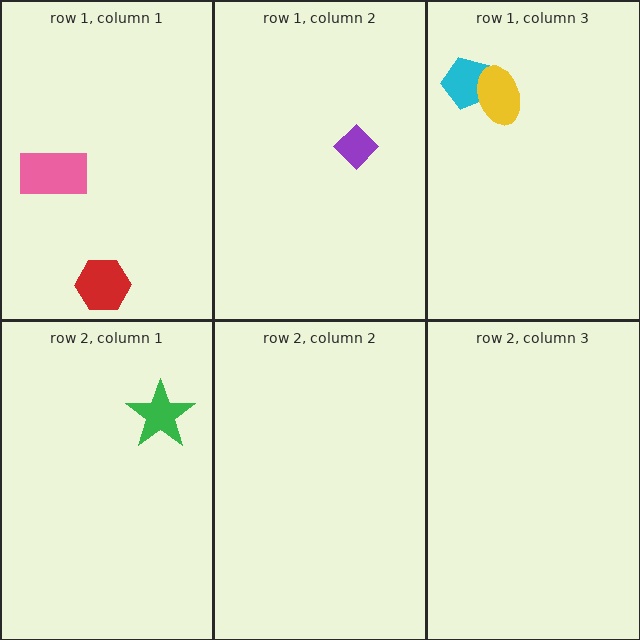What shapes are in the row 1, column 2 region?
The purple diamond.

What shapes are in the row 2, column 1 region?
The green star.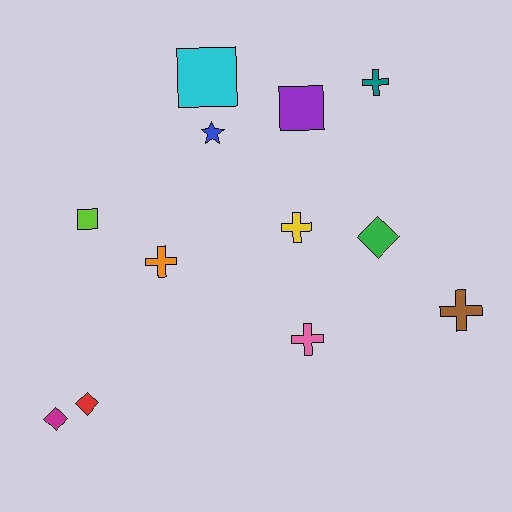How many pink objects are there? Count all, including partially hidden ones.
There is 1 pink object.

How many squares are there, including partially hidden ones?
There are 3 squares.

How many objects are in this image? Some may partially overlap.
There are 12 objects.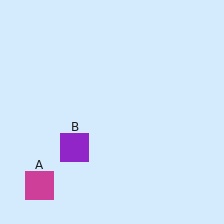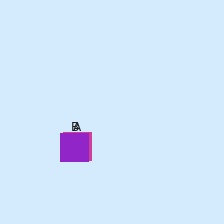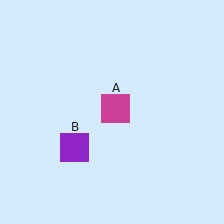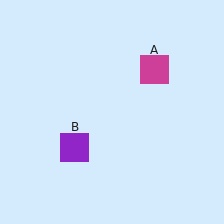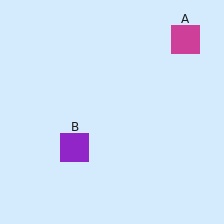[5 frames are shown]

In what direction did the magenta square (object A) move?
The magenta square (object A) moved up and to the right.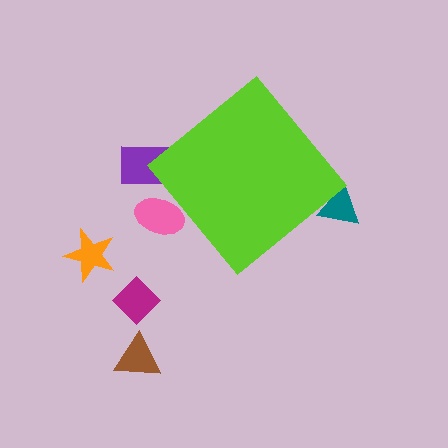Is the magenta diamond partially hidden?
No, the magenta diamond is fully visible.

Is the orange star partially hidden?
No, the orange star is fully visible.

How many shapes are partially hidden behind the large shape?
3 shapes are partially hidden.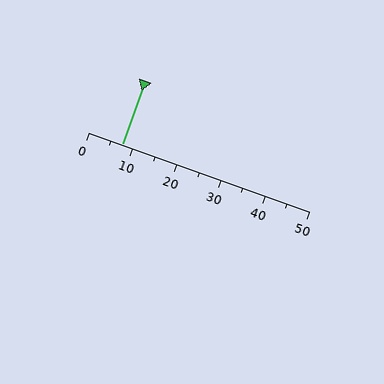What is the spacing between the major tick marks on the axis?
The major ticks are spaced 10 apart.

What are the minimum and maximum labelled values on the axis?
The axis runs from 0 to 50.